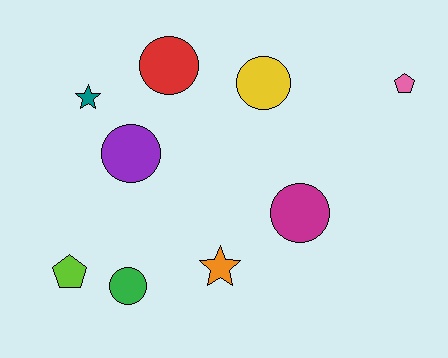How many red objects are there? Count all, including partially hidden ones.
There is 1 red object.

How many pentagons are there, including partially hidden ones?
There are 2 pentagons.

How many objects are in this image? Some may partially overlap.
There are 9 objects.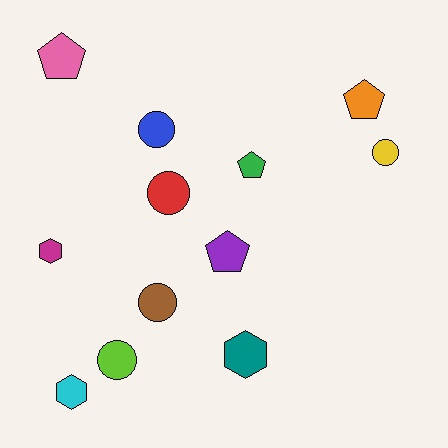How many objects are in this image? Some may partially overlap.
There are 12 objects.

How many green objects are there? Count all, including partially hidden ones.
There is 1 green object.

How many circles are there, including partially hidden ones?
There are 5 circles.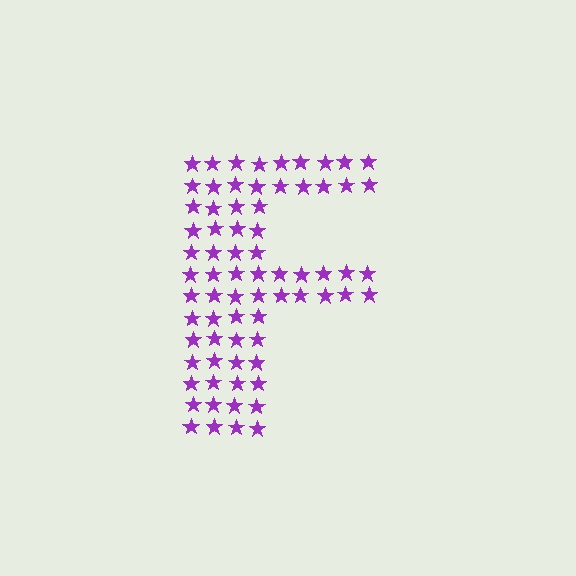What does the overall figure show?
The overall figure shows the letter F.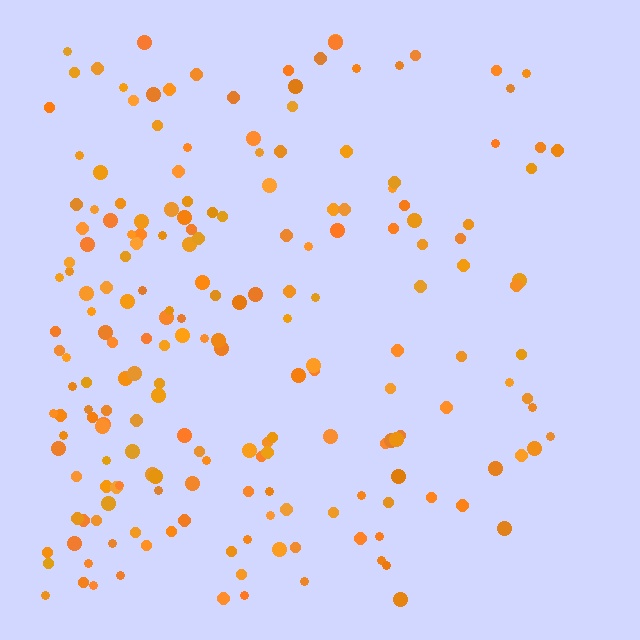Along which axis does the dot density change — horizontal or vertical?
Horizontal.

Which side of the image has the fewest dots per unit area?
The right.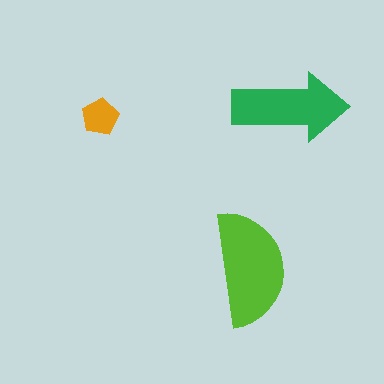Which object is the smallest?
The orange pentagon.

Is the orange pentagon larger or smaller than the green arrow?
Smaller.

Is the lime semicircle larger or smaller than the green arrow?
Larger.